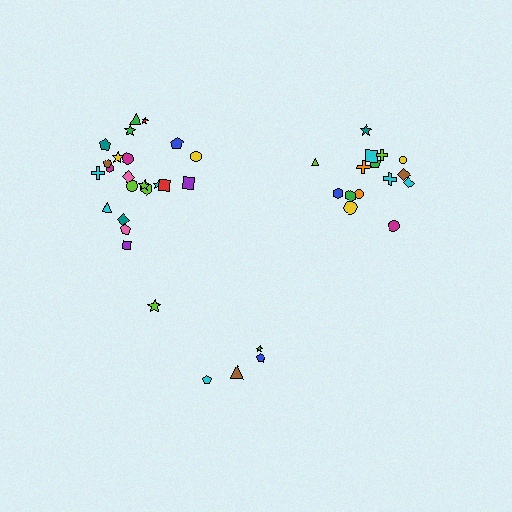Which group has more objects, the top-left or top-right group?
The top-left group.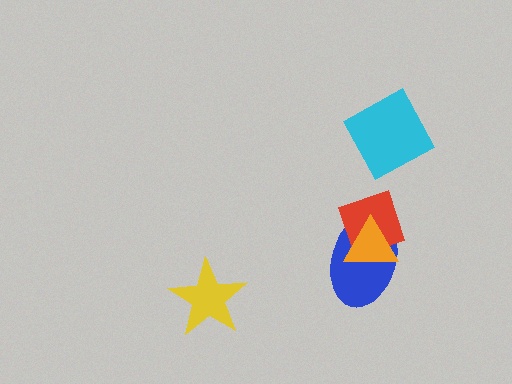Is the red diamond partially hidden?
Yes, it is partially covered by another shape.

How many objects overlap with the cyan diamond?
0 objects overlap with the cyan diamond.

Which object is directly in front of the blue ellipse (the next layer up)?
The red diamond is directly in front of the blue ellipse.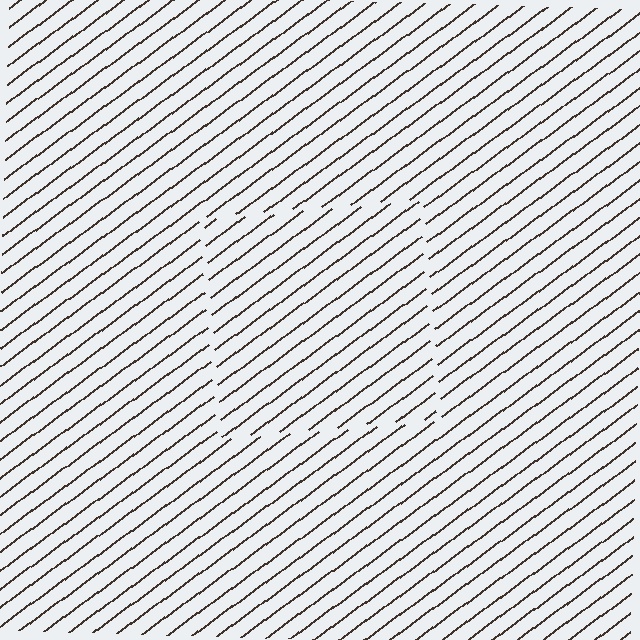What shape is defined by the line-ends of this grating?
An illusory square. The interior of the shape contains the same grating, shifted by half a period — the contour is defined by the phase discontinuity where line-ends from the inner and outer gratings abut.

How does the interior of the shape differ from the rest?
The interior of the shape contains the same grating, shifted by half a period — the contour is defined by the phase discontinuity where line-ends from the inner and outer gratings abut.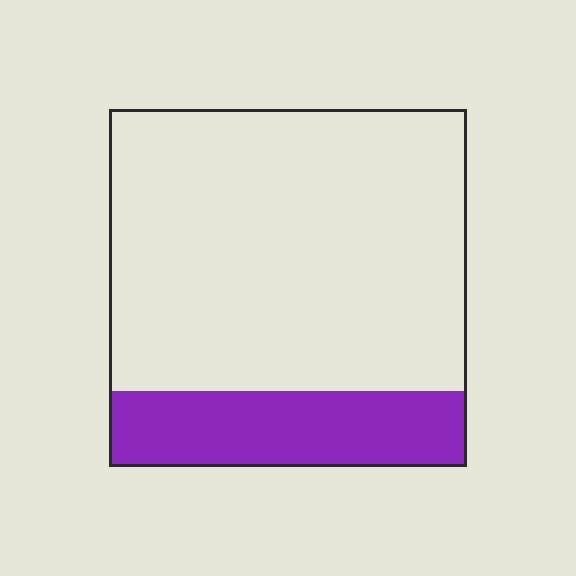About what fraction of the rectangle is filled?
About one fifth (1/5).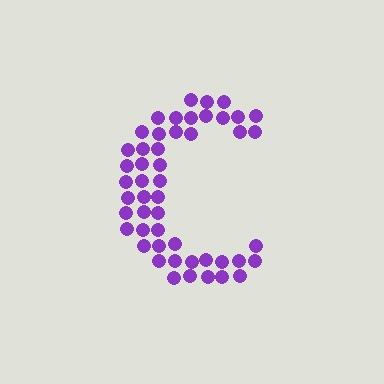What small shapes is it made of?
It is made of small circles.